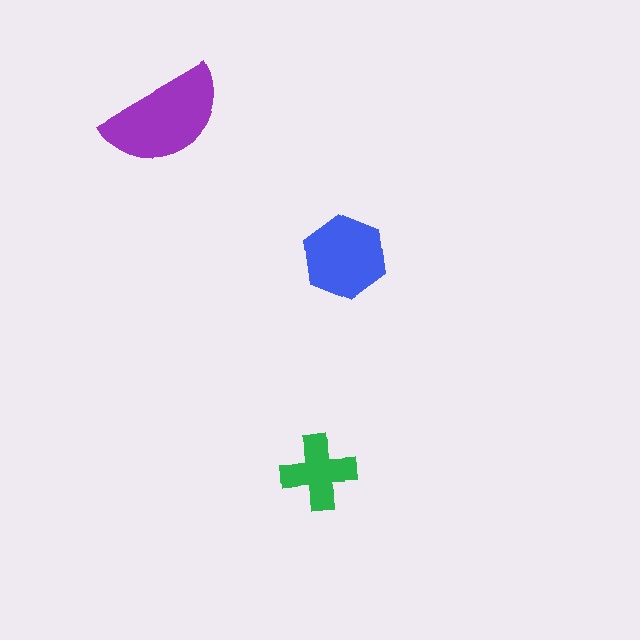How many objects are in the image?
There are 3 objects in the image.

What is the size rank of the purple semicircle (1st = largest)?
1st.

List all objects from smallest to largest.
The green cross, the blue hexagon, the purple semicircle.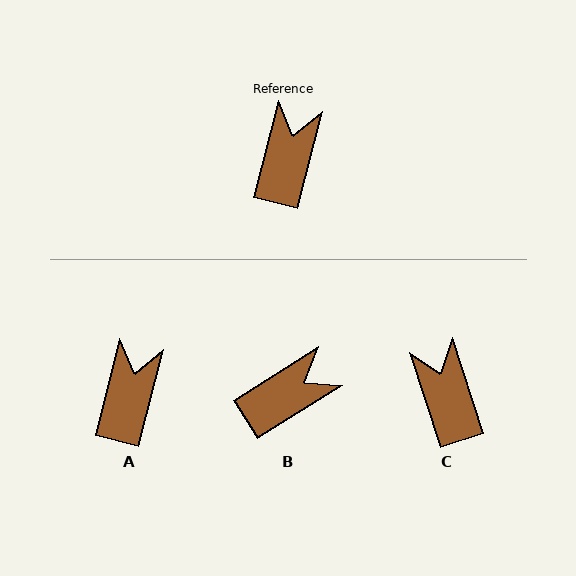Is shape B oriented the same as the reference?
No, it is off by about 44 degrees.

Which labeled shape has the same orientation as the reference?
A.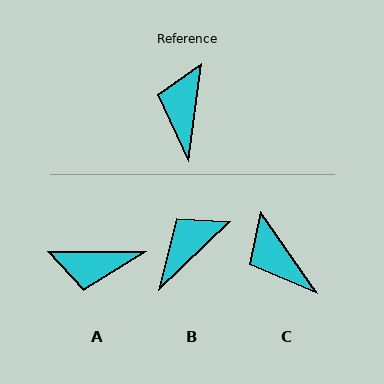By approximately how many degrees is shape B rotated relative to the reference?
Approximately 39 degrees clockwise.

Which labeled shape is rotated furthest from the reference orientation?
A, about 97 degrees away.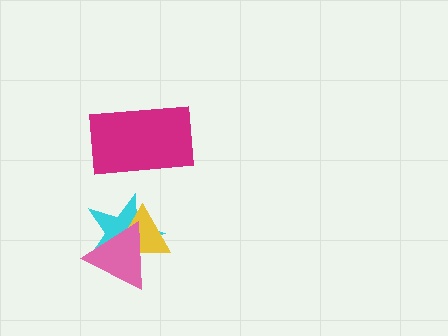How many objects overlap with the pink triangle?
2 objects overlap with the pink triangle.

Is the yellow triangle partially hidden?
Yes, it is partially covered by another shape.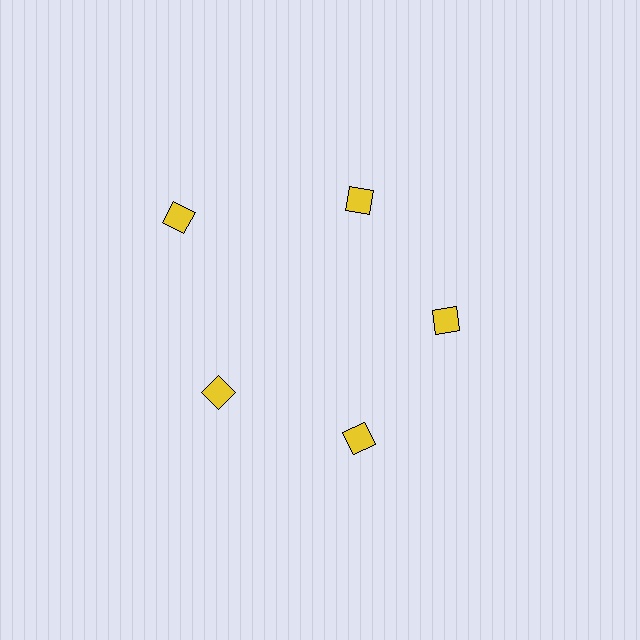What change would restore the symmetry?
The symmetry would be restored by moving it inward, back onto the ring so that all 5 diamonds sit at equal angles and equal distance from the center.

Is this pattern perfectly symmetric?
No. The 5 yellow diamonds are arranged in a ring, but one element near the 10 o'clock position is pushed outward from the center, breaking the 5-fold rotational symmetry.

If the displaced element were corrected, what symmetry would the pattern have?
It would have 5-fold rotational symmetry — the pattern would map onto itself every 72 degrees.